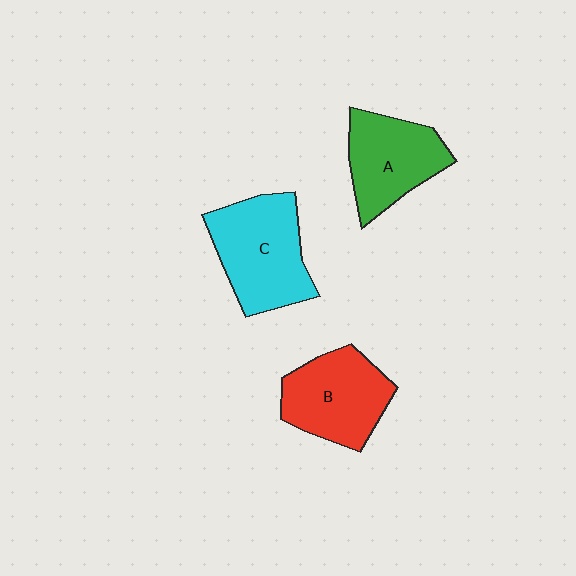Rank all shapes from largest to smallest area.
From largest to smallest: C (cyan), B (red), A (green).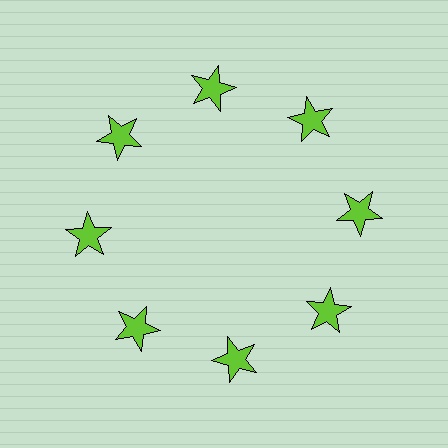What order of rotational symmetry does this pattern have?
This pattern has 8-fold rotational symmetry.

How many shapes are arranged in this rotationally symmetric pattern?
There are 8 shapes, arranged in 8 groups of 1.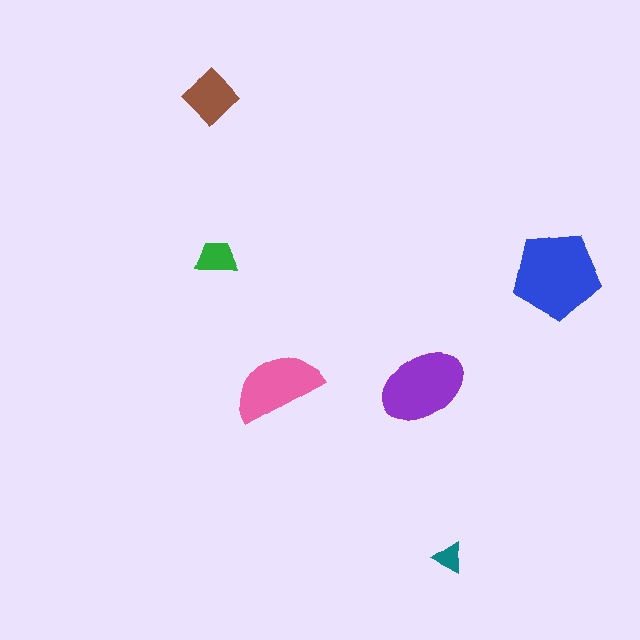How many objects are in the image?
There are 6 objects in the image.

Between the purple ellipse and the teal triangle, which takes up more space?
The purple ellipse.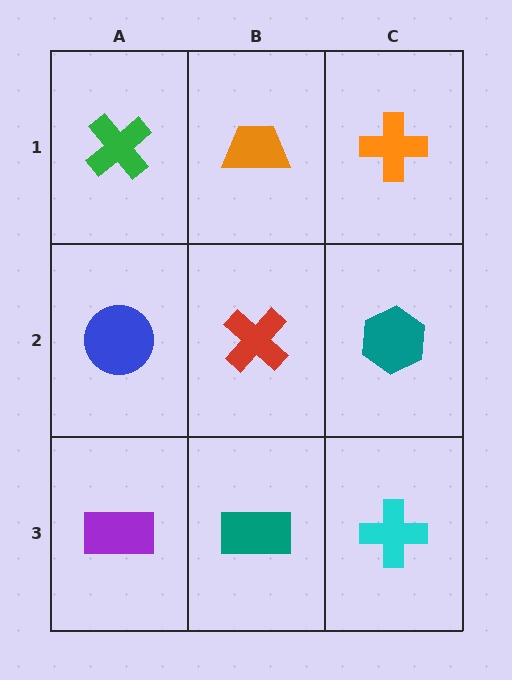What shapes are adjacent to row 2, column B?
An orange trapezoid (row 1, column B), a teal rectangle (row 3, column B), a blue circle (row 2, column A), a teal hexagon (row 2, column C).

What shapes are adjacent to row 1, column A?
A blue circle (row 2, column A), an orange trapezoid (row 1, column B).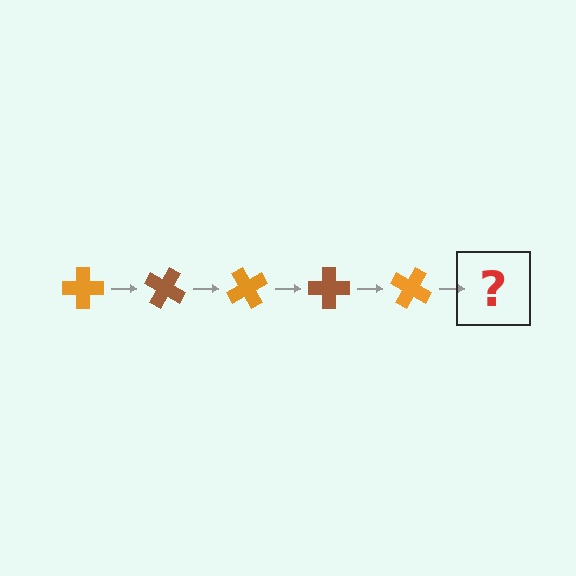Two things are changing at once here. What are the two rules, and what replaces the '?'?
The two rules are that it rotates 30 degrees each step and the color cycles through orange and brown. The '?' should be a brown cross, rotated 150 degrees from the start.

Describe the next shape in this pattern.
It should be a brown cross, rotated 150 degrees from the start.